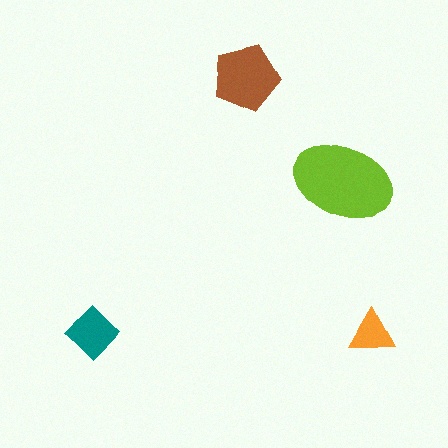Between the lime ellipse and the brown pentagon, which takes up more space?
The lime ellipse.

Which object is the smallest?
The orange triangle.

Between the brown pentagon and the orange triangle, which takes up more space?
The brown pentagon.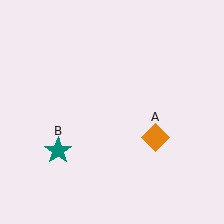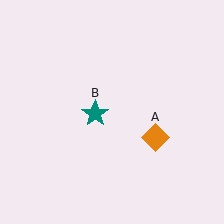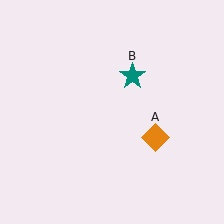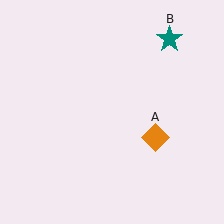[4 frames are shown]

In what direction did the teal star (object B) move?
The teal star (object B) moved up and to the right.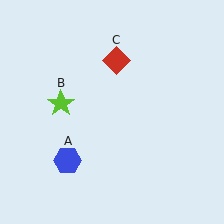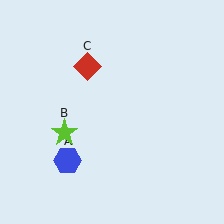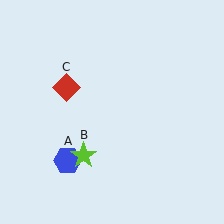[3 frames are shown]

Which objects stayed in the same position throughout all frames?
Blue hexagon (object A) remained stationary.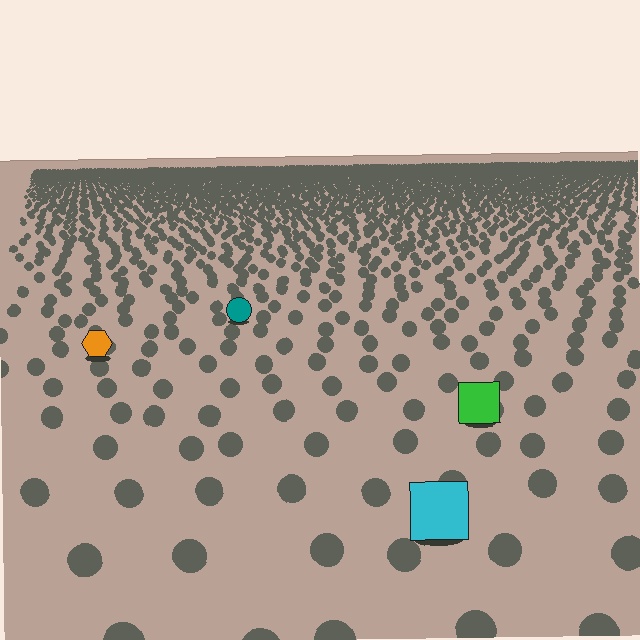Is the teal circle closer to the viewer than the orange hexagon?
No. The orange hexagon is closer — you can tell from the texture gradient: the ground texture is coarser near it.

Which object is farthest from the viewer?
The teal circle is farthest from the viewer. It appears smaller and the ground texture around it is denser.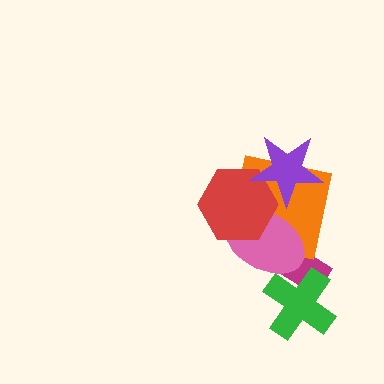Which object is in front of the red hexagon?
The purple star is in front of the red hexagon.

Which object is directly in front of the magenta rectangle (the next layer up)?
The pink ellipse is directly in front of the magenta rectangle.